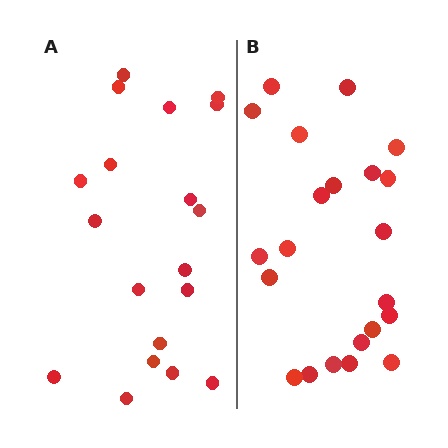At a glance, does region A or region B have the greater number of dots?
Region B (the right region) has more dots.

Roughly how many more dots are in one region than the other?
Region B has just a few more — roughly 2 or 3 more dots than region A.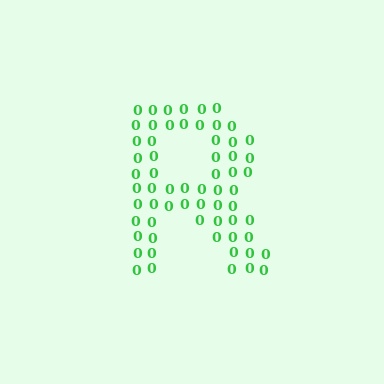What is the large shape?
The large shape is the letter R.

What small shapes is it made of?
It is made of small digit 0's.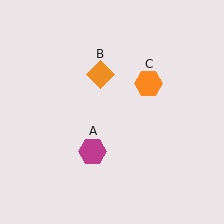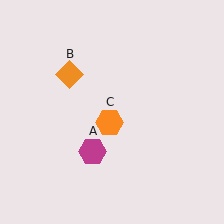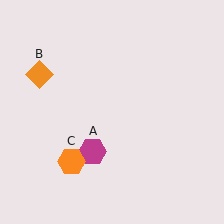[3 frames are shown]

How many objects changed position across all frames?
2 objects changed position: orange diamond (object B), orange hexagon (object C).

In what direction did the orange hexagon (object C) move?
The orange hexagon (object C) moved down and to the left.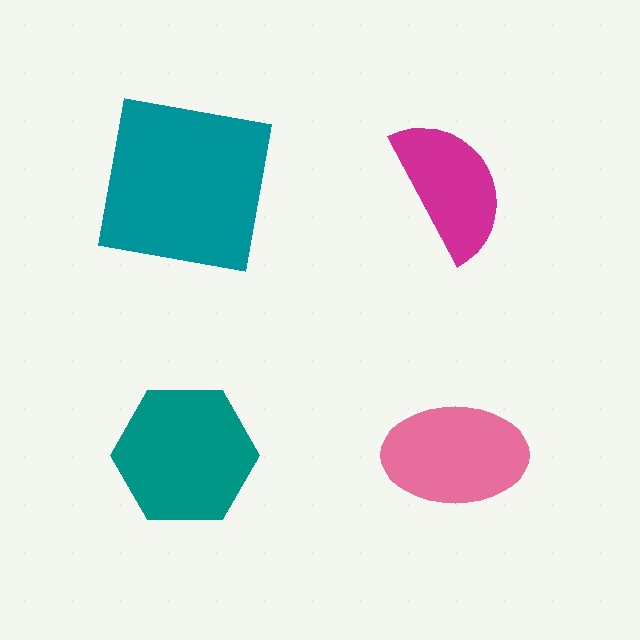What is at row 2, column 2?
A pink ellipse.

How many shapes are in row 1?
2 shapes.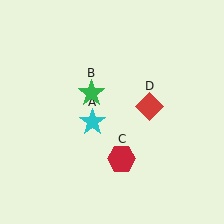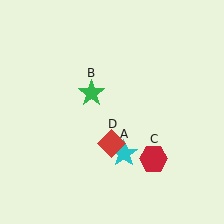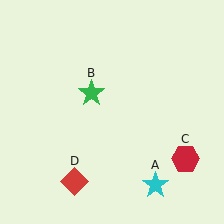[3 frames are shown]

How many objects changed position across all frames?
3 objects changed position: cyan star (object A), red hexagon (object C), red diamond (object D).